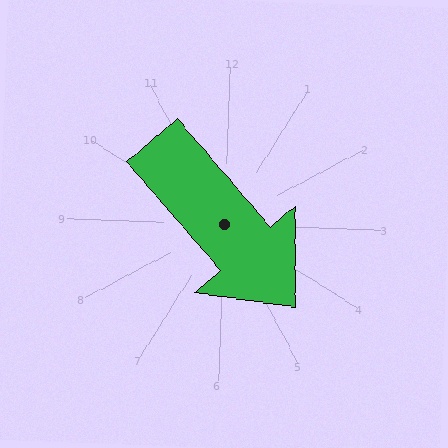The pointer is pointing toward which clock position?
Roughly 5 o'clock.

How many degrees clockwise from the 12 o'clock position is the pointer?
Approximately 137 degrees.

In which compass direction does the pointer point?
Southeast.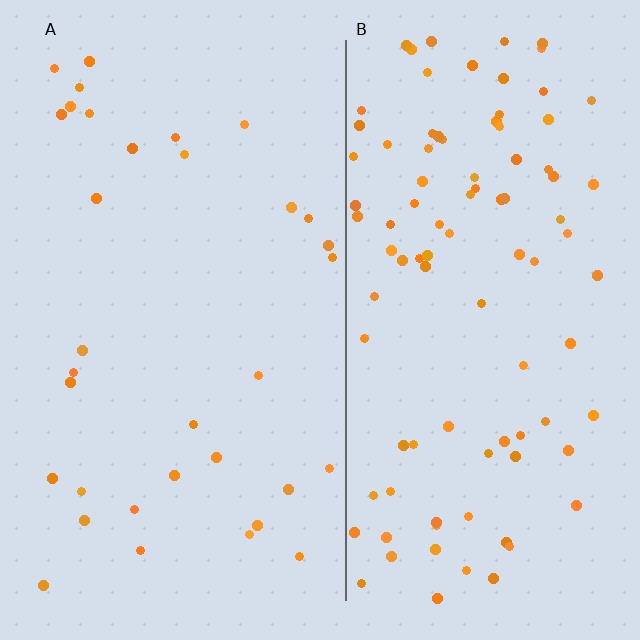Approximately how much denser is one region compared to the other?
Approximately 2.9× — region B over region A.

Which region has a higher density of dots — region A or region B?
B (the right).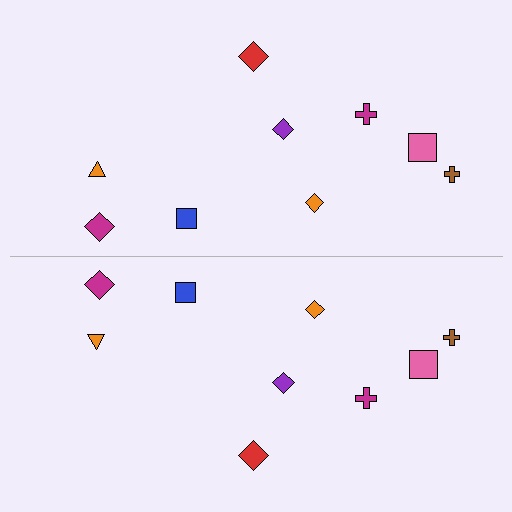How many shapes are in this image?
There are 18 shapes in this image.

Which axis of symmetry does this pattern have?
The pattern has a horizontal axis of symmetry running through the center of the image.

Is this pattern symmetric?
Yes, this pattern has bilateral (reflection) symmetry.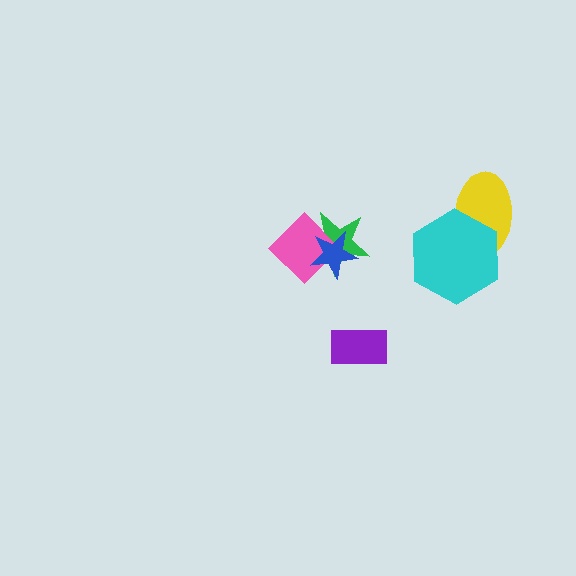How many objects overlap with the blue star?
2 objects overlap with the blue star.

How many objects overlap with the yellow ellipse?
1 object overlaps with the yellow ellipse.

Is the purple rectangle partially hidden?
No, no other shape covers it.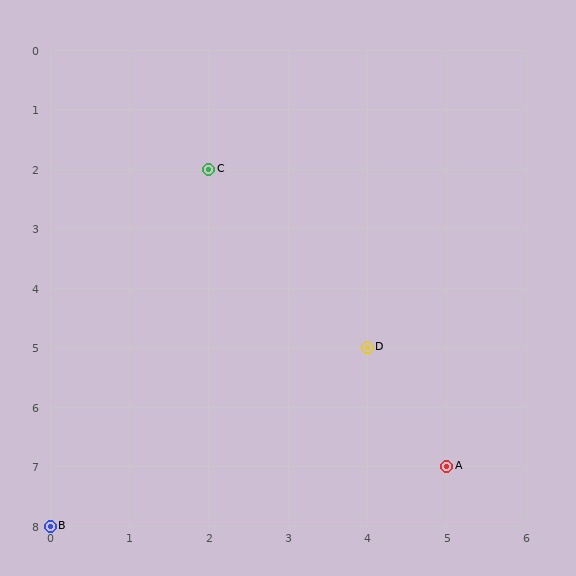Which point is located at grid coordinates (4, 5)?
Point D is at (4, 5).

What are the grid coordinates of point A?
Point A is at grid coordinates (5, 7).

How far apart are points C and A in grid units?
Points C and A are 3 columns and 5 rows apart (about 5.8 grid units diagonally).